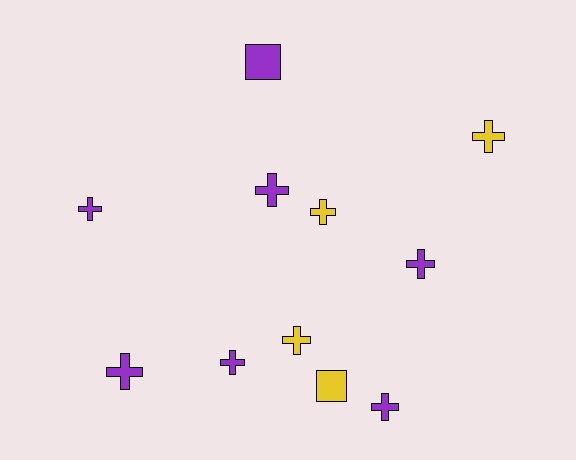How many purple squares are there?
There is 1 purple square.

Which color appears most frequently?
Purple, with 7 objects.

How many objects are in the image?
There are 11 objects.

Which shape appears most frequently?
Cross, with 9 objects.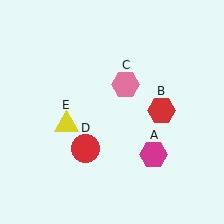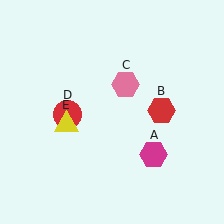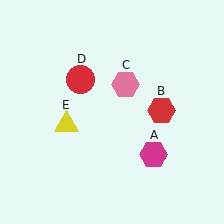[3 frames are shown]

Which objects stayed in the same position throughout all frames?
Magenta hexagon (object A) and red hexagon (object B) and pink hexagon (object C) and yellow triangle (object E) remained stationary.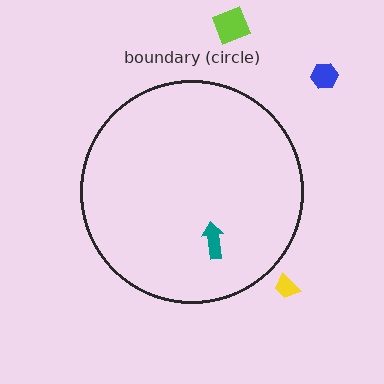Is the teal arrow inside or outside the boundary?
Inside.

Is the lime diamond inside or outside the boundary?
Outside.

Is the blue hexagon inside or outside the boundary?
Outside.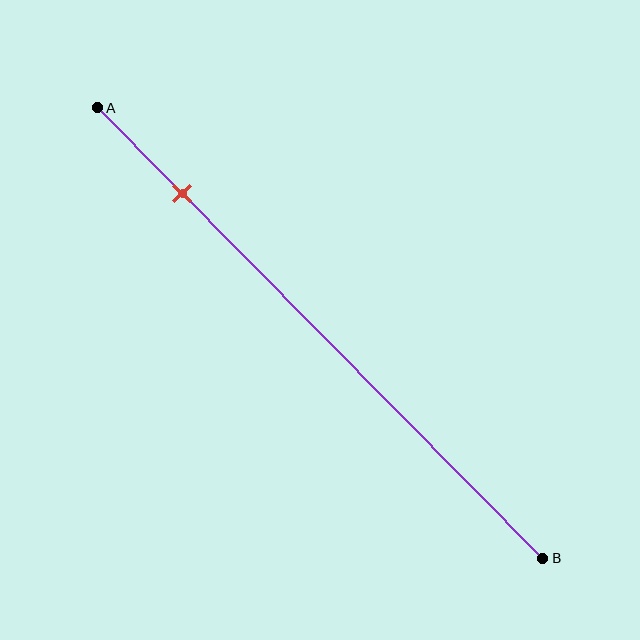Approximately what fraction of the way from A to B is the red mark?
The red mark is approximately 20% of the way from A to B.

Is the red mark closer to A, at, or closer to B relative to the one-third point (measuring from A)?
The red mark is closer to point A than the one-third point of segment AB.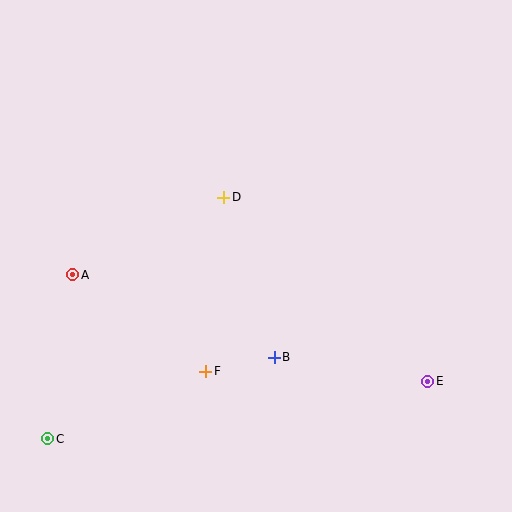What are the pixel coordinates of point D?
Point D is at (224, 197).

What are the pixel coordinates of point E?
Point E is at (428, 381).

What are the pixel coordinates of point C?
Point C is at (48, 439).